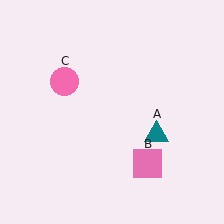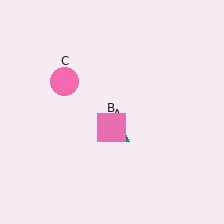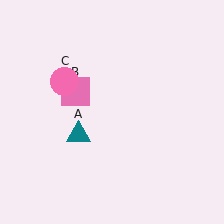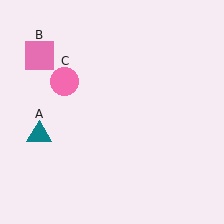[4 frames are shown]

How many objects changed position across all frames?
2 objects changed position: teal triangle (object A), pink square (object B).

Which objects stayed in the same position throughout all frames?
Pink circle (object C) remained stationary.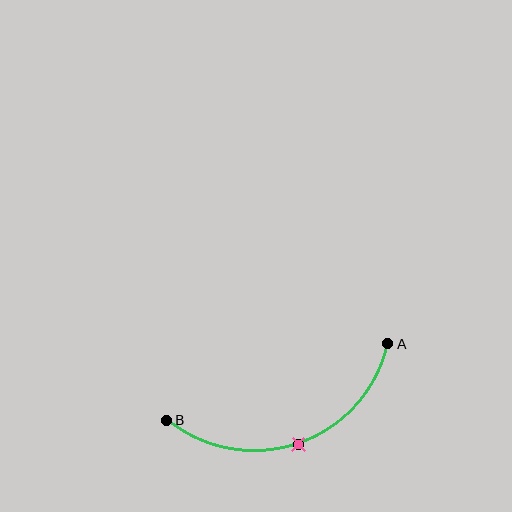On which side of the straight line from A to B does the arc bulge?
The arc bulges below the straight line connecting A and B.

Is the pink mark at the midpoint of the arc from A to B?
Yes. The pink mark lies on the arc at equal arc-length from both A and B — it is the arc midpoint.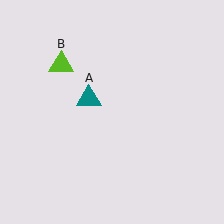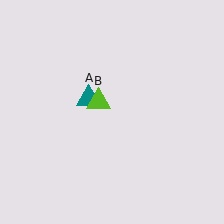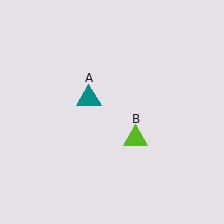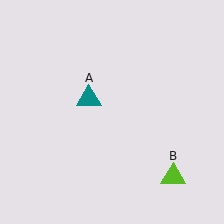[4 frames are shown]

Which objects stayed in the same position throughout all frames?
Teal triangle (object A) remained stationary.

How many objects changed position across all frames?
1 object changed position: lime triangle (object B).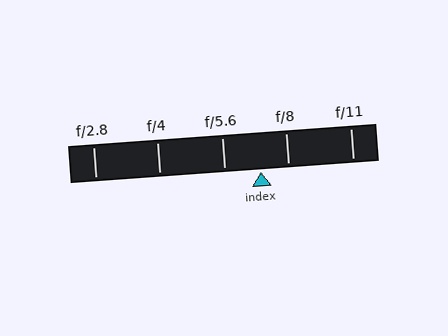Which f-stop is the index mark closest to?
The index mark is closest to f/8.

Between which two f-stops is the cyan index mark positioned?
The index mark is between f/5.6 and f/8.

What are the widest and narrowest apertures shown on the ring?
The widest aperture shown is f/2.8 and the narrowest is f/11.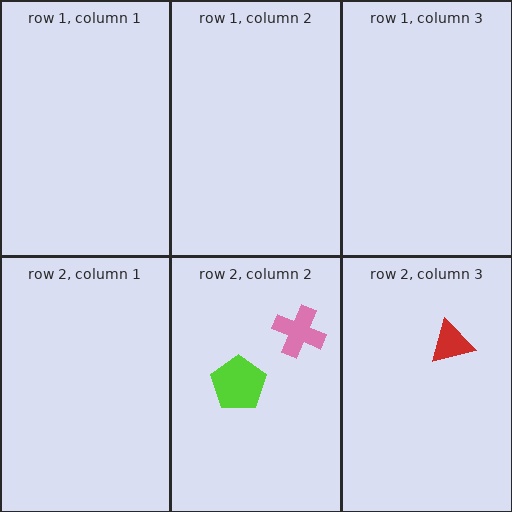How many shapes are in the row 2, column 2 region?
2.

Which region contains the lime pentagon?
The row 2, column 2 region.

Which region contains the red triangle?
The row 2, column 3 region.